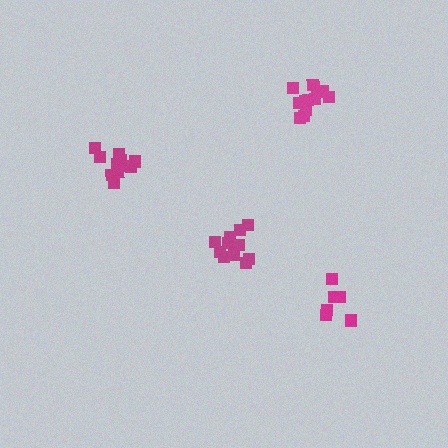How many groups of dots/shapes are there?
There are 4 groups.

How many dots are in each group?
Group 1: 12 dots, Group 2: 11 dots, Group 3: 6 dots, Group 4: 11 dots (40 total).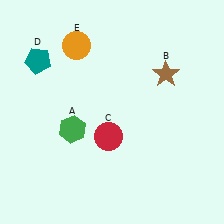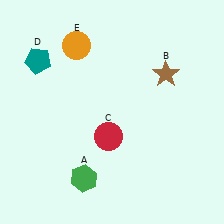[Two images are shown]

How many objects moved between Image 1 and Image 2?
1 object moved between the two images.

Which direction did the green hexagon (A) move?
The green hexagon (A) moved down.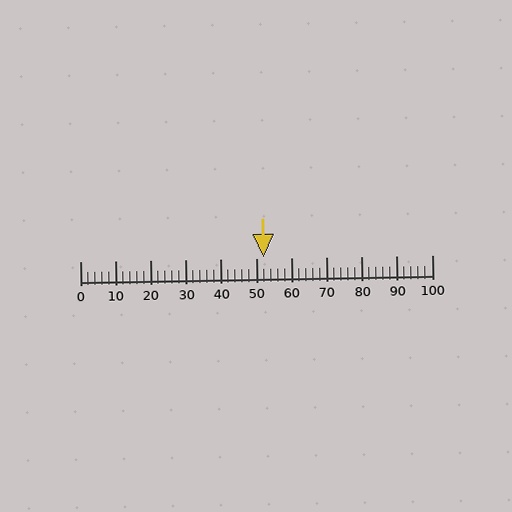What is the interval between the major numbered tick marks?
The major tick marks are spaced 10 units apart.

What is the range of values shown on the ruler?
The ruler shows values from 0 to 100.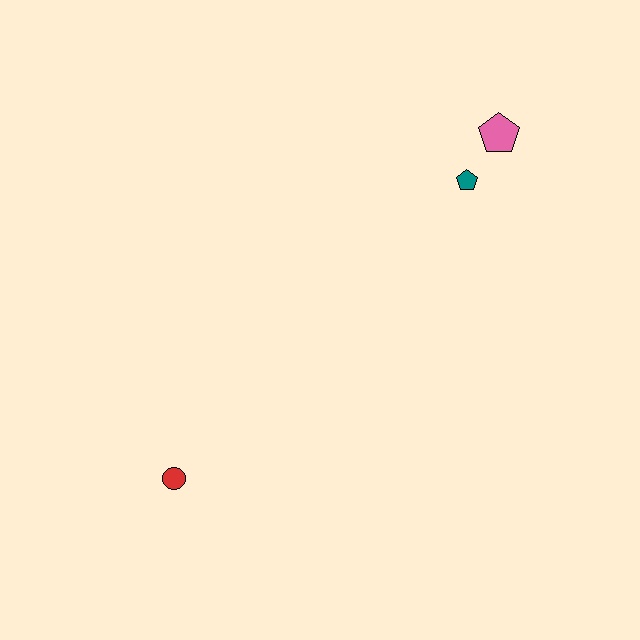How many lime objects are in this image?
There are no lime objects.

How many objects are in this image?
There are 3 objects.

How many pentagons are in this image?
There are 2 pentagons.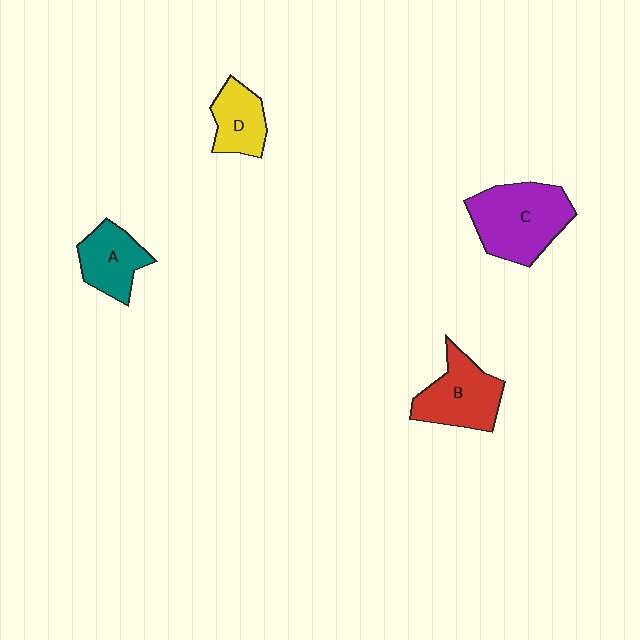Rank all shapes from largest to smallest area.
From largest to smallest: C (purple), B (red), A (teal), D (yellow).